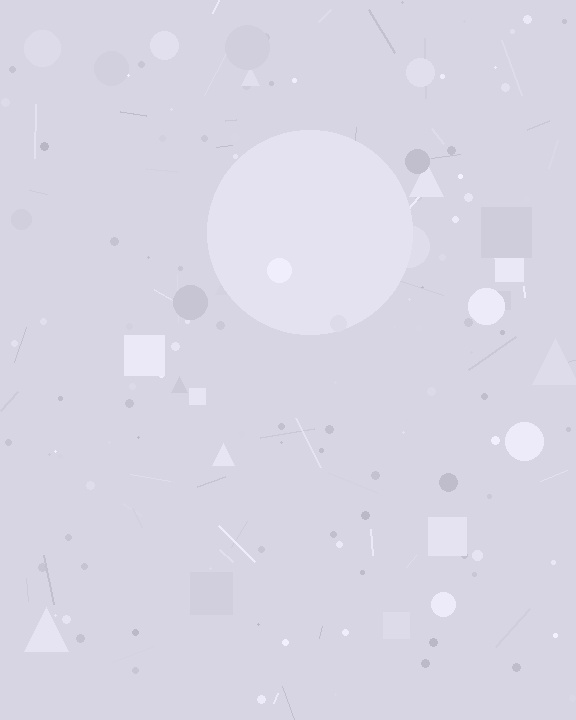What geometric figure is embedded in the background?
A circle is embedded in the background.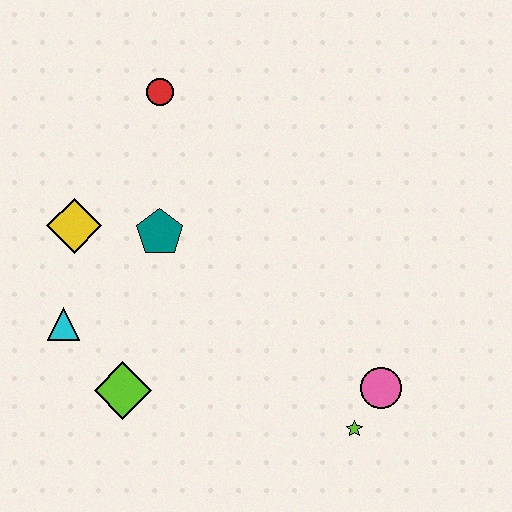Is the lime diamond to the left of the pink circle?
Yes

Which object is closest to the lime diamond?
The cyan triangle is closest to the lime diamond.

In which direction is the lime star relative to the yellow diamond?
The lime star is to the right of the yellow diamond.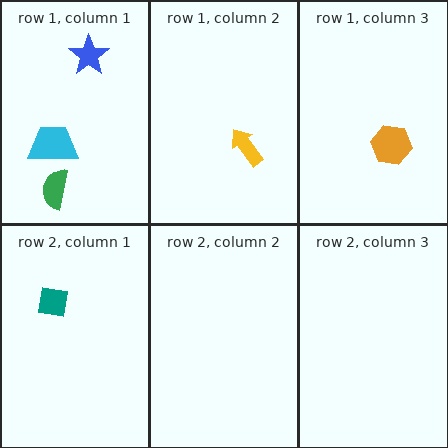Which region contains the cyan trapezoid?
The row 1, column 1 region.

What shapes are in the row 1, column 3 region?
The orange hexagon.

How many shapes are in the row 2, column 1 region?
1.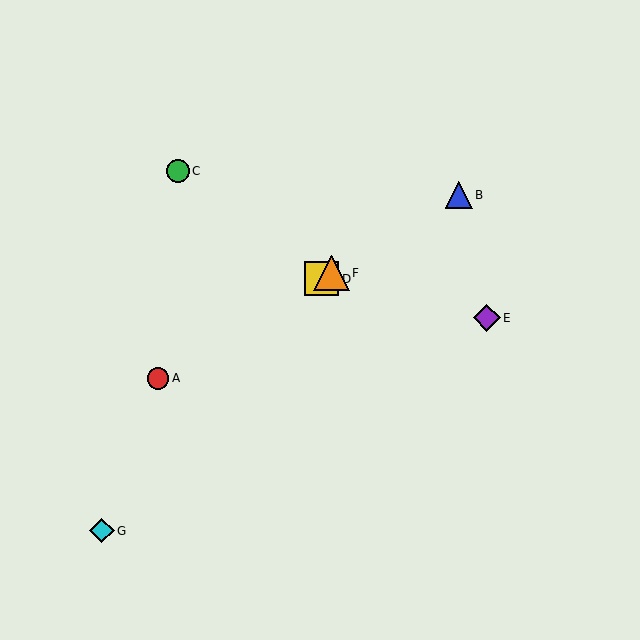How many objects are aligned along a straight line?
4 objects (A, B, D, F) are aligned along a straight line.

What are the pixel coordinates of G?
Object G is at (102, 531).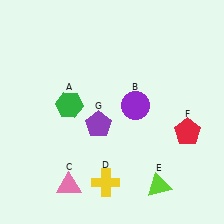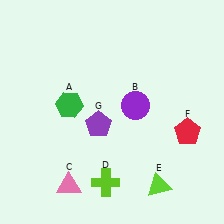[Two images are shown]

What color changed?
The cross (D) changed from yellow in Image 1 to lime in Image 2.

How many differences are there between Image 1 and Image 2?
There is 1 difference between the two images.